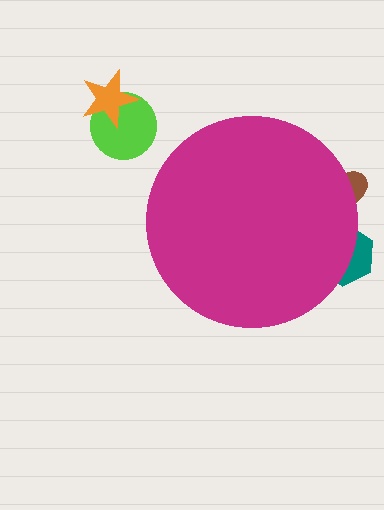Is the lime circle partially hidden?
No, the lime circle is fully visible.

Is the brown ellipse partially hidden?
Yes, the brown ellipse is partially hidden behind the magenta circle.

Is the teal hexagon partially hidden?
Yes, the teal hexagon is partially hidden behind the magenta circle.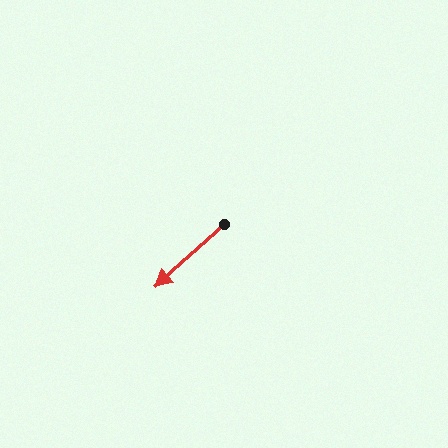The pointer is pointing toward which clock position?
Roughly 8 o'clock.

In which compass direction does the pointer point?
Southwest.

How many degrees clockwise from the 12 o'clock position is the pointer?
Approximately 228 degrees.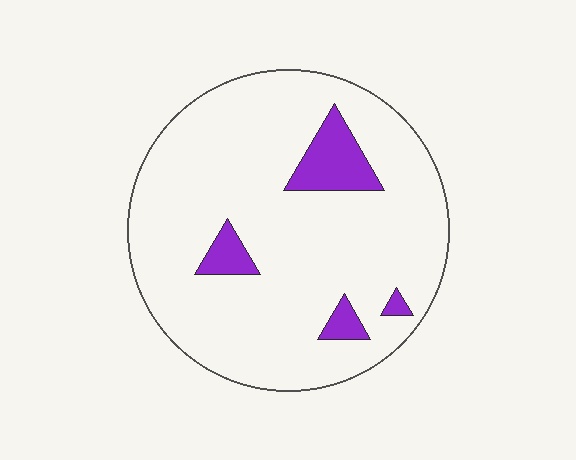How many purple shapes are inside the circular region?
4.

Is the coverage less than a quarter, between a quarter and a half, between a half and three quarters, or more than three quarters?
Less than a quarter.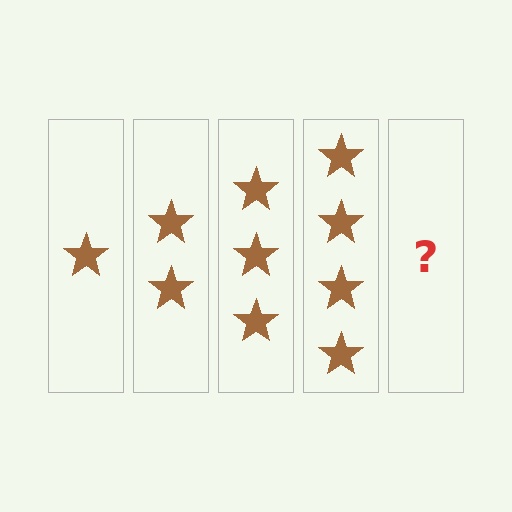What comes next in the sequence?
The next element should be 5 stars.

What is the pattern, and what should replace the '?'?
The pattern is that each step adds one more star. The '?' should be 5 stars.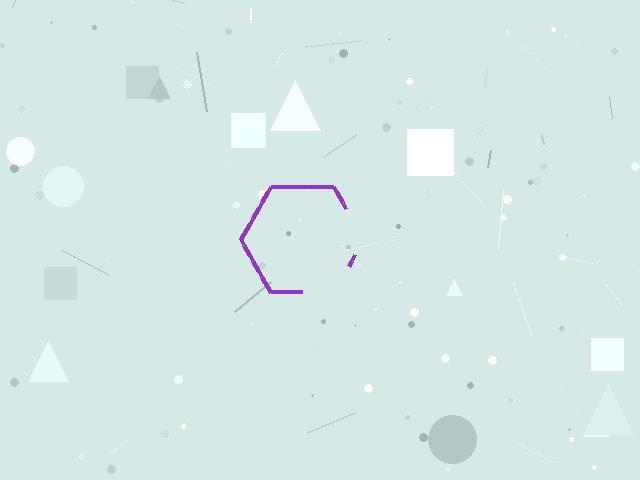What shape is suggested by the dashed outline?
The dashed outline suggests a hexagon.